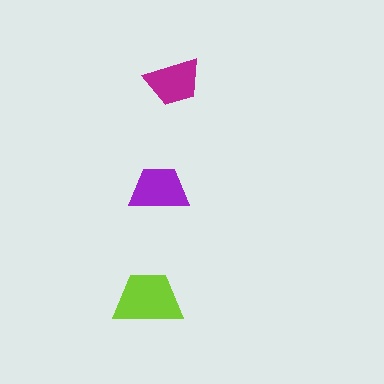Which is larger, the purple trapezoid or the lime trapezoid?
The lime one.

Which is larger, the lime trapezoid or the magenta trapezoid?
The lime one.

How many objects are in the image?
There are 3 objects in the image.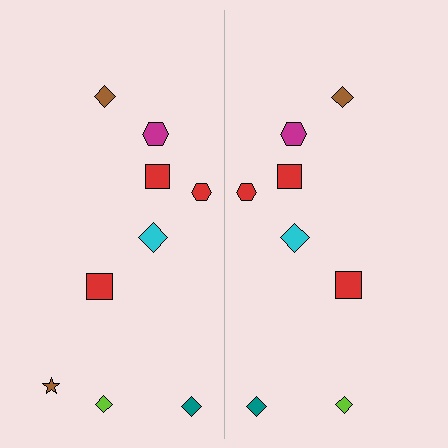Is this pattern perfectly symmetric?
No, the pattern is not perfectly symmetric. A brown star is missing from the right side.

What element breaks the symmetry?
A brown star is missing from the right side.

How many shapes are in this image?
There are 17 shapes in this image.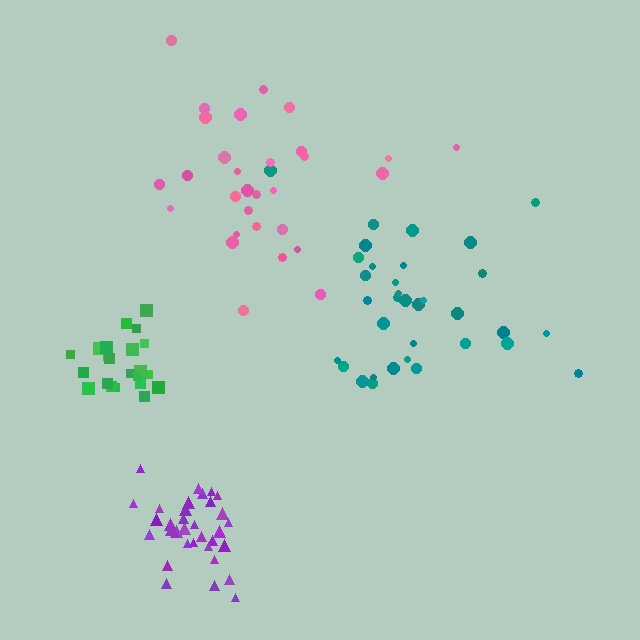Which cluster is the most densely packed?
Green.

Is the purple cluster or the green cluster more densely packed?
Green.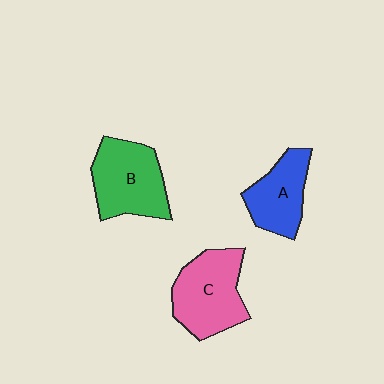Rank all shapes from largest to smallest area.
From largest to smallest: C (pink), B (green), A (blue).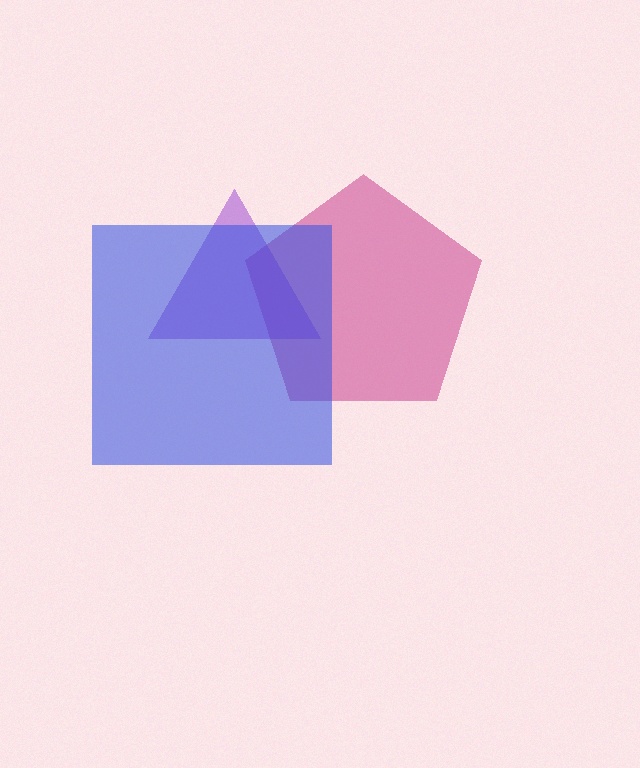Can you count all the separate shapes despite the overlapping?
Yes, there are 3 separate shapes.